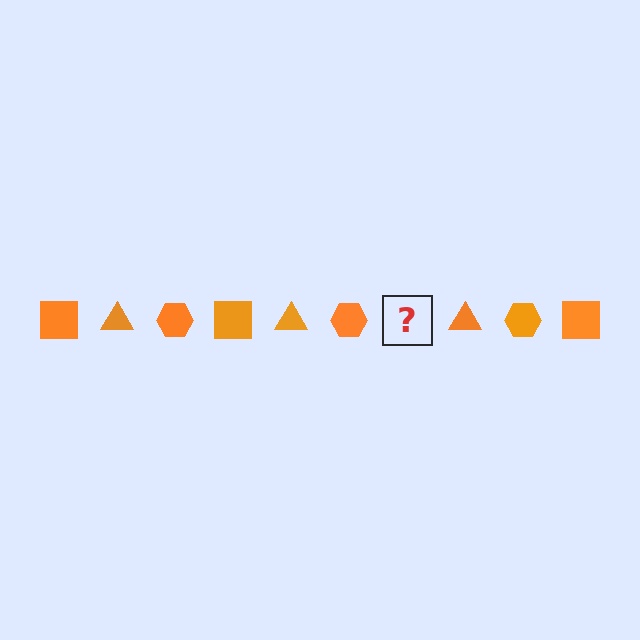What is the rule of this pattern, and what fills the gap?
The rule is that the pattern cycles through square, triangle, hexagon shapes in orange. The gap should be filled with an orange square.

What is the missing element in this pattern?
The missing element is an orange square.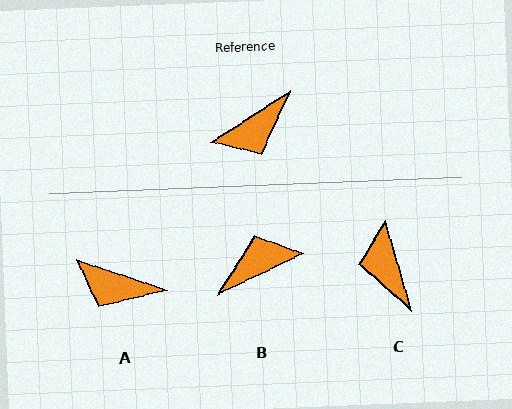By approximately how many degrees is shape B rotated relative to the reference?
Approximately 173 degrees counter-clockwise.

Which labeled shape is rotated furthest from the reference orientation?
B, about 173 degrees away.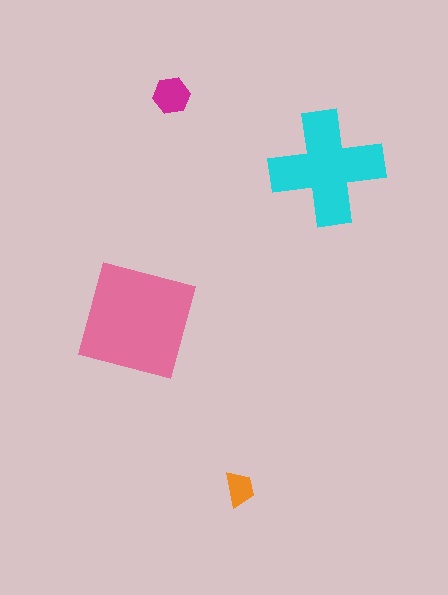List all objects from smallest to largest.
The orange trapezoid, the magenta hexagon, the cyan cross, the pink square.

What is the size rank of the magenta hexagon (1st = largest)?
3rd.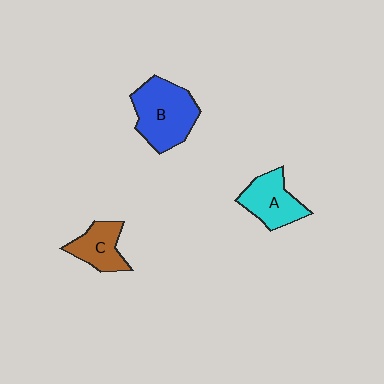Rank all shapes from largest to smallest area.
From largest to smallest: B (blue), A (cyan), C (brown).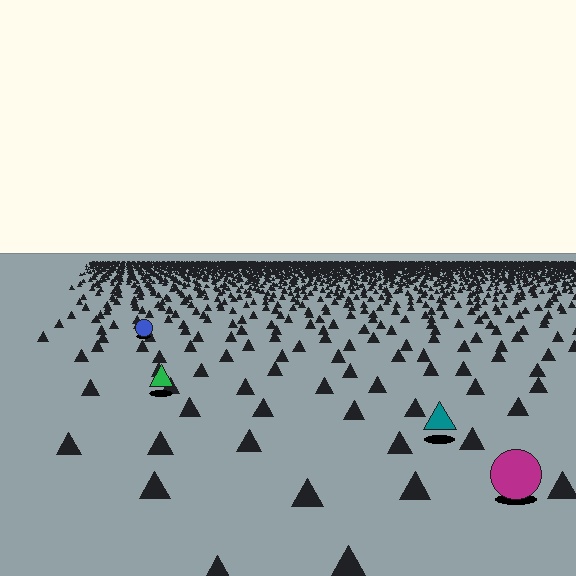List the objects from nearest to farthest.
From nearest to farthest: the magenta circle, the teal triangle, the green triangle, the blue circle.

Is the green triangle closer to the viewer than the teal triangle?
No. The teal triangle is closer — you can tell from the texture gradient: the ground texture is coarser near it.